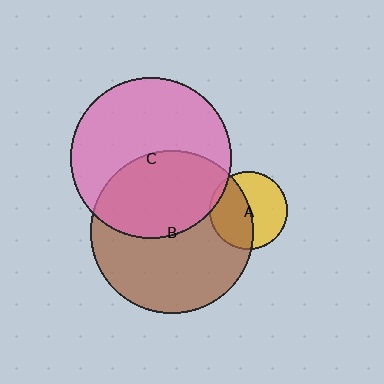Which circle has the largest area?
Circle B (brown).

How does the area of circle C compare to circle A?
Approximately 4.2 times.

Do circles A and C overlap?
Yes.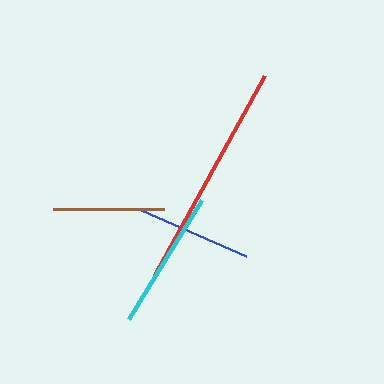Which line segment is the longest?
The red line is the longest at approximately 227 pixels.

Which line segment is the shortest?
The brown line is the shortest at approximately 112 pixels.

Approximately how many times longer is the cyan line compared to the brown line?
The cyan line is approximately 1.2 times the length of the brown line.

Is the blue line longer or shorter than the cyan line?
The cyan line is longer than the blue line.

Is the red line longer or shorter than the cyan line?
The red line is longer than the cyan line.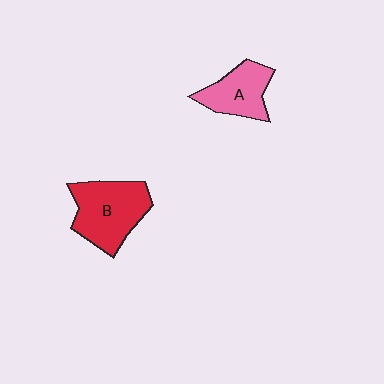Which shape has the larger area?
Shape B (red).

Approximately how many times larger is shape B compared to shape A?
Approximately 1.5 times.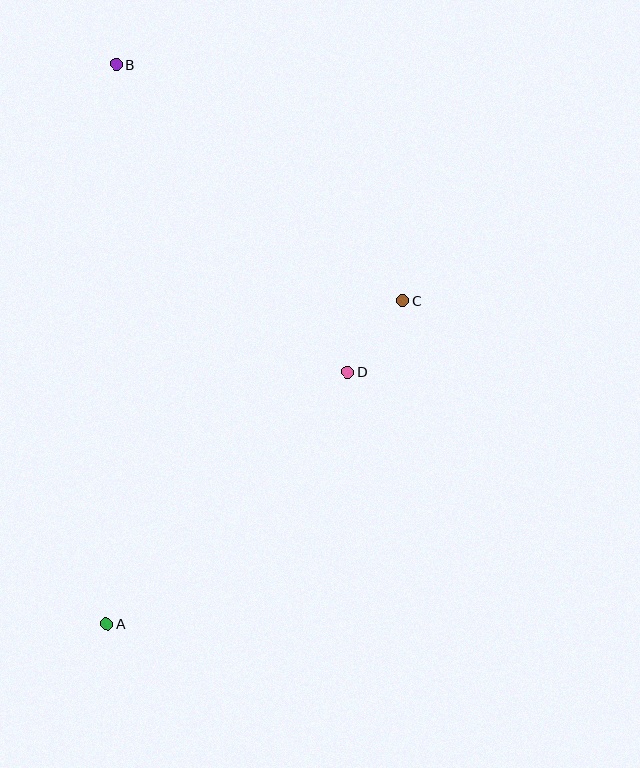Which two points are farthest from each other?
Points A and B are farthest from each other.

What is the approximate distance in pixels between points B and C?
The distance between B and C is approximately 372 pixels.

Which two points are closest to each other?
Points C and D are closest to each other.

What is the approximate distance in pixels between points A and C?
The distance between A and C is approximately 438 pixels.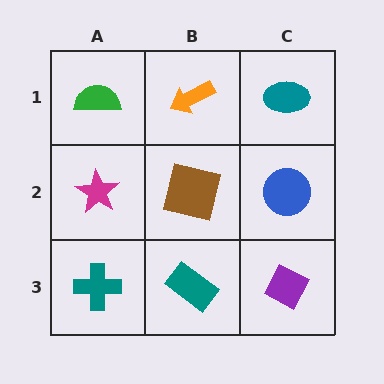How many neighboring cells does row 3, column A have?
2.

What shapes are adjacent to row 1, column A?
A magenta star (row 2, column A), an orange arrow (row 1, column B).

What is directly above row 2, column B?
An orange arrow.